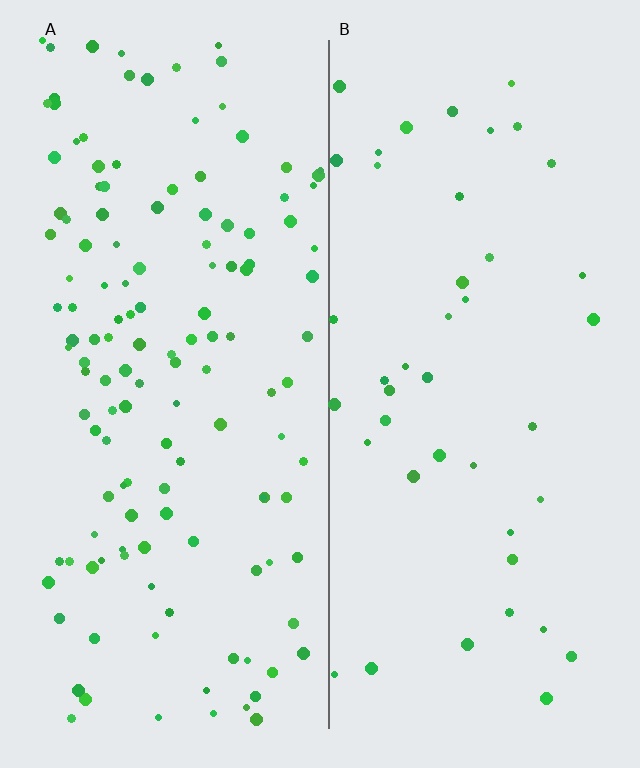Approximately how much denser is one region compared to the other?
Approximately 3.1× — region A over region B.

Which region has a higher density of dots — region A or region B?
A (the left).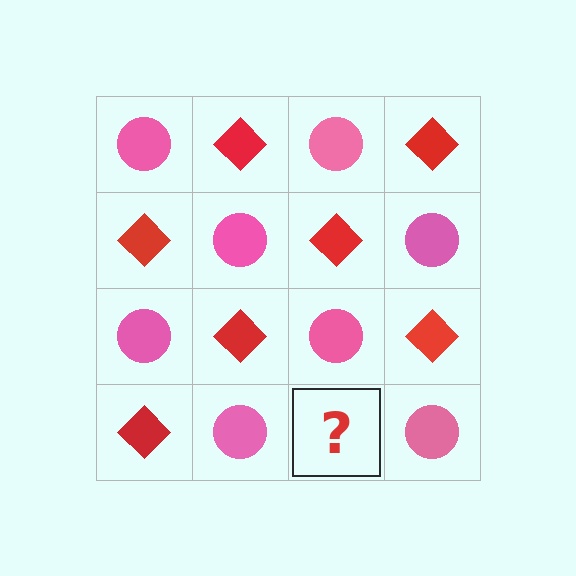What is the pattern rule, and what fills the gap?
The rule is that it alternates pink circle and red diamond in a checkerboard pattern. The gap should be filled with a red diamond.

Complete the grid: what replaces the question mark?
The question mark should be replaced with a red diamond.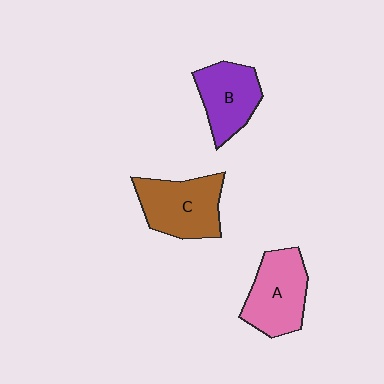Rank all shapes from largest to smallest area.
From largest to smallest: C (brown), A (pink), B (purple).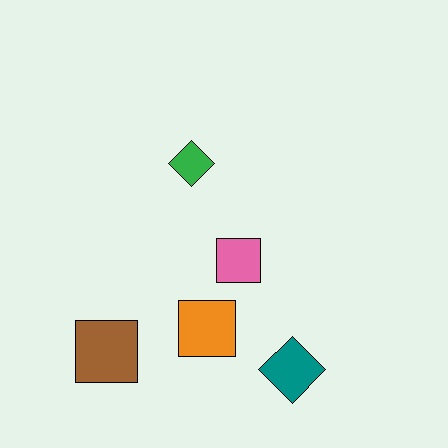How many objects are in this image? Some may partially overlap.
There are 5 objects.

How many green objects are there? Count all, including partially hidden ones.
There is 1 green object.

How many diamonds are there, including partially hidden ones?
There are 2 diamonds.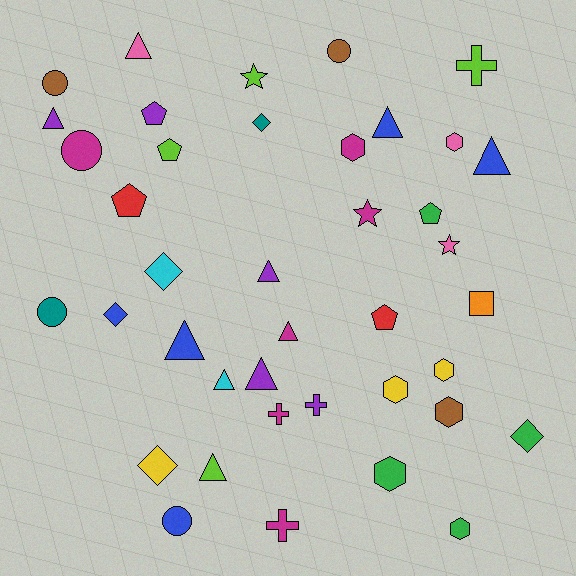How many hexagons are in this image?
There are 7 hexagons.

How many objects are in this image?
There are 40 objects.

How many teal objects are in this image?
There are 2 teal objects.